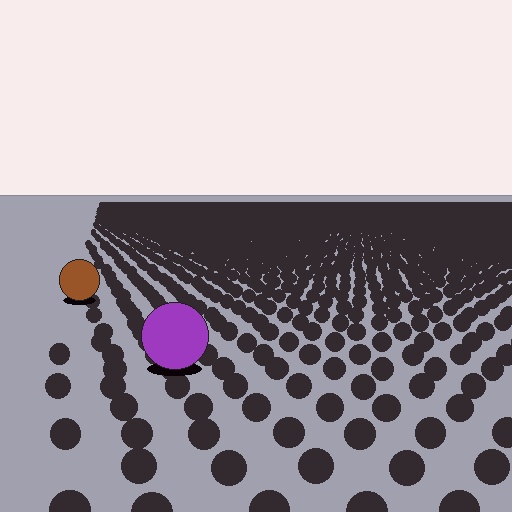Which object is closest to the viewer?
The purple circle is closest. The texture marks near it are larger and more spread out.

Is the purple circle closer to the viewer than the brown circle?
Yes. The purple circle is closer — you can tell from the texture gradient: the ground texture is coarser near it.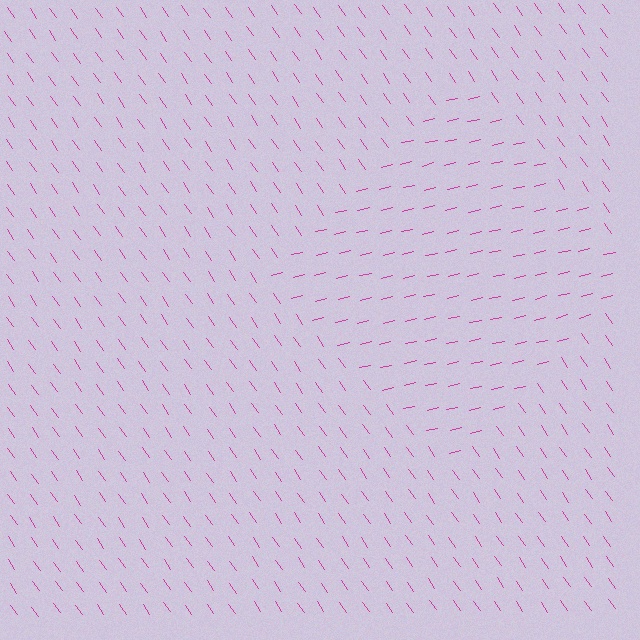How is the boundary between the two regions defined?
The boundary is defined purely by a change in line orientation (approximately 69 degrees difference). All lines are the same color and thickness.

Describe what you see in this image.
The image is filled with small magenta line segments. A diamond region in the image has lines oriented differently from the surrounding lines, creating a visible texture boundary.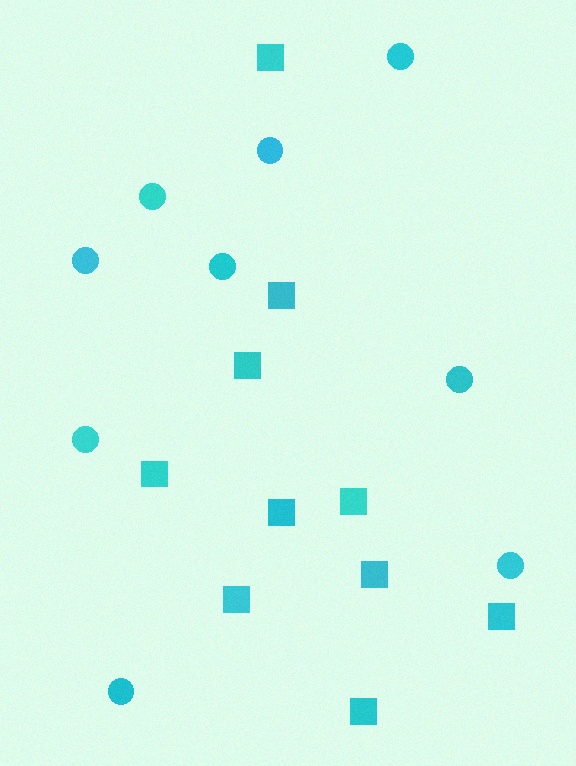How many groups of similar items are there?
There are 2 groups: one group of squares (10) and one group of circles (9).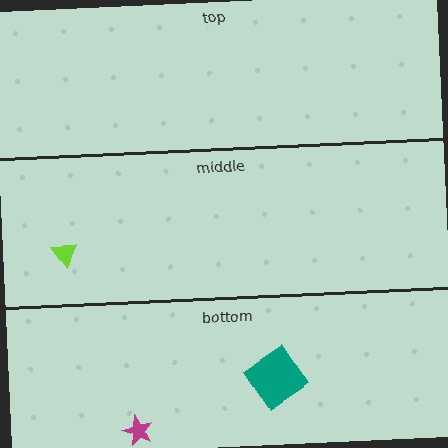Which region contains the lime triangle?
The middle region.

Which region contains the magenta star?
The bottom region.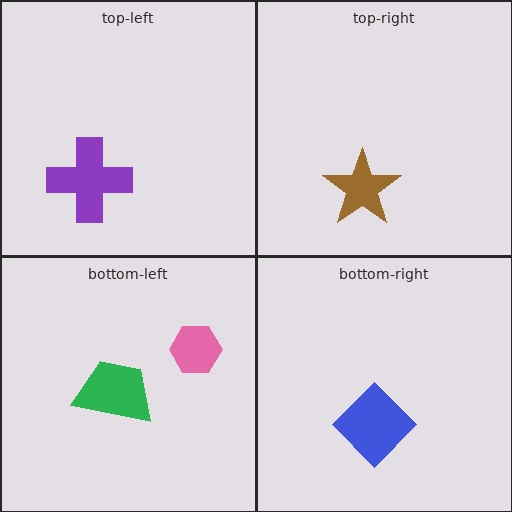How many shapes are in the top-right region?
1.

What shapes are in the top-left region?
The purple cross.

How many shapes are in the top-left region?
1.